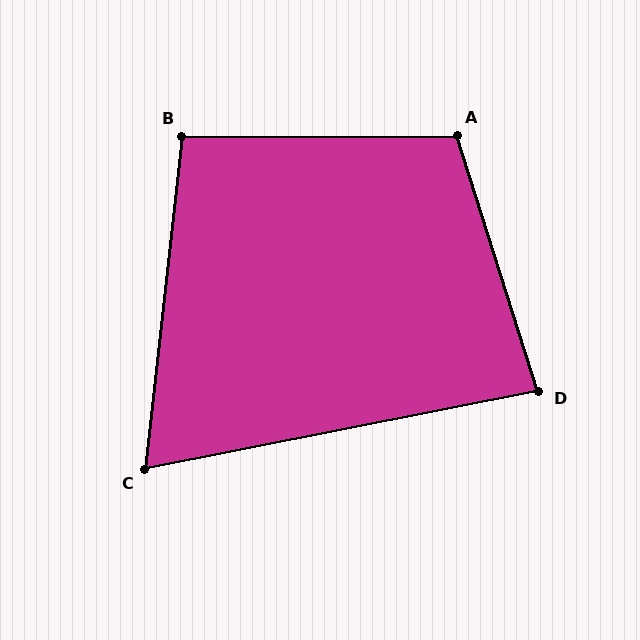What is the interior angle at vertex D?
Approximately 84 degrees (acute).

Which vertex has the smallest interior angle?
C, at approximately 73 degrees.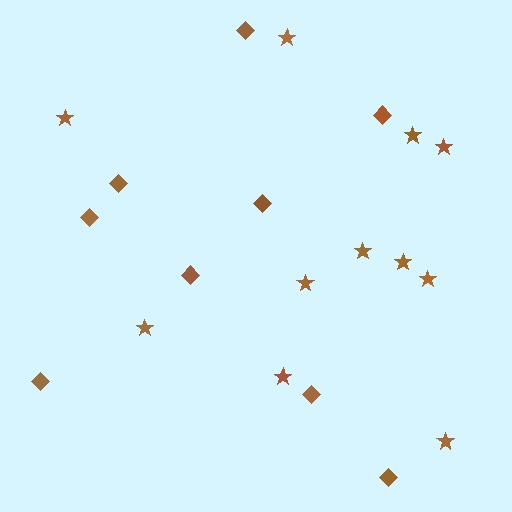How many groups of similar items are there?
There are 2 groups: one group of stars (11) and one group of diamonds (9).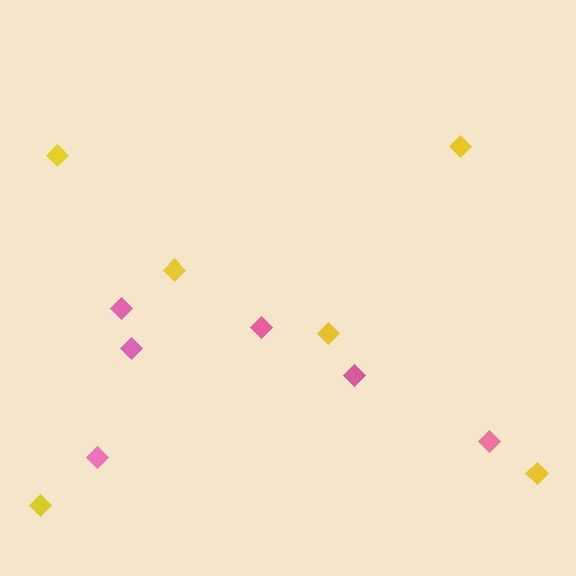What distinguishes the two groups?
There are 2 groups: one group of pink diamonds (6) and one group of yellow diamonds (6).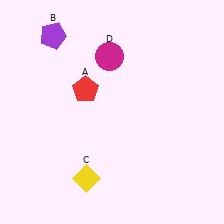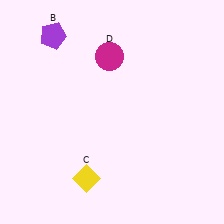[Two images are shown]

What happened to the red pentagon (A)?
The red pentagon (A) was removed in Image 2. It was in the top-left area of Image 1.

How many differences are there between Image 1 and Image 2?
There is 1 difference between the two images.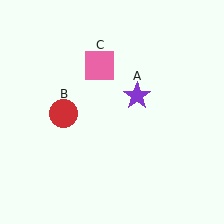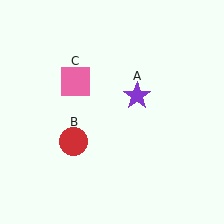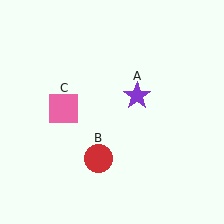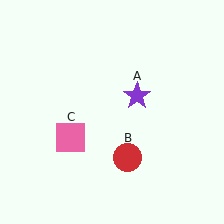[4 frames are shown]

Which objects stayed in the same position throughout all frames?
Purple star (object A) remained stationary.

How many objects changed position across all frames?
2 objects changed position: red circle (object B), pink square (object C).